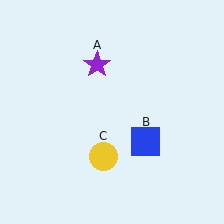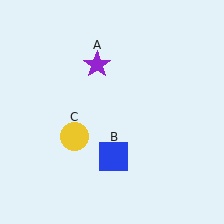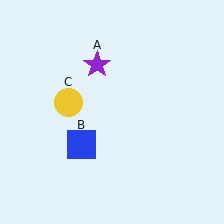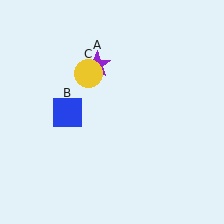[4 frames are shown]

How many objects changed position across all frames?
2 objects changed position: blue square (object B), yellow circle (object C).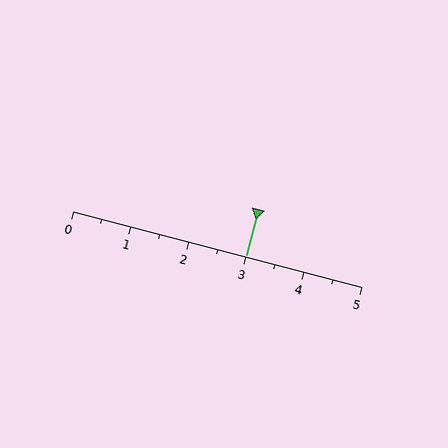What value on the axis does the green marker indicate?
The marker indicates approximately 3.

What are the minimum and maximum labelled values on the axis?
The axis runs from 0 to 5.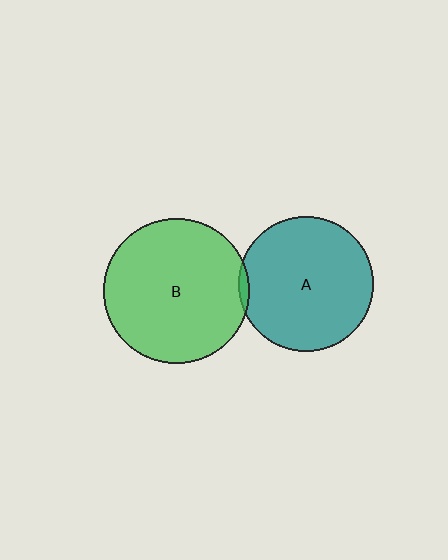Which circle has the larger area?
Circle B (green).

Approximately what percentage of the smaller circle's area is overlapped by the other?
Approximately 5%.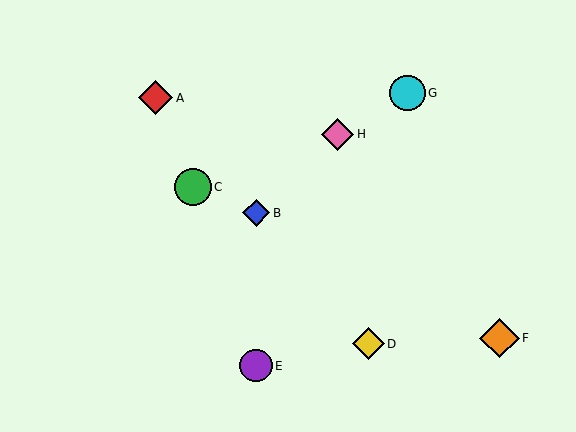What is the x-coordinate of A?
Object A is at x≈156.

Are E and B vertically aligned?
Yes, both are at x≈256.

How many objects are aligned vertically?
2 objects (B, E) are aligned vertically.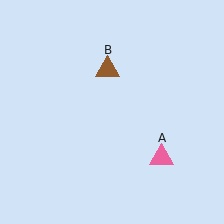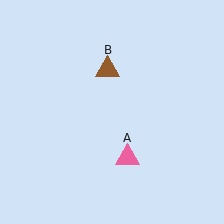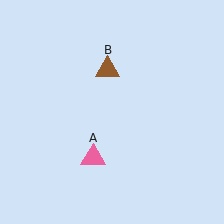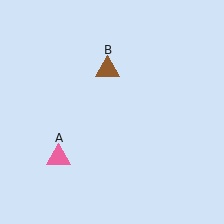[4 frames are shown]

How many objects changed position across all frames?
1 object changed position: pink triangle (object A).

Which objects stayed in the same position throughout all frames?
Brown triangle (object B) remained stationary.